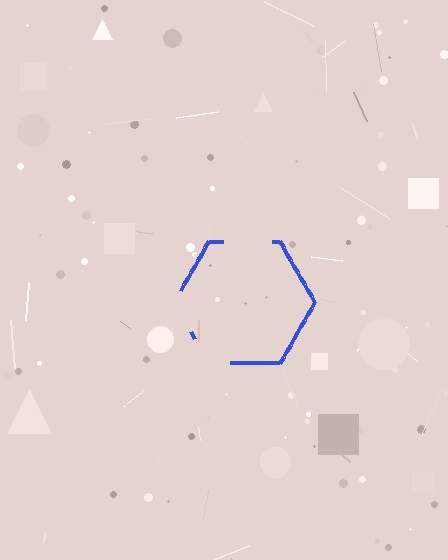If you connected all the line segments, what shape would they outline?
They would outline a hexagon.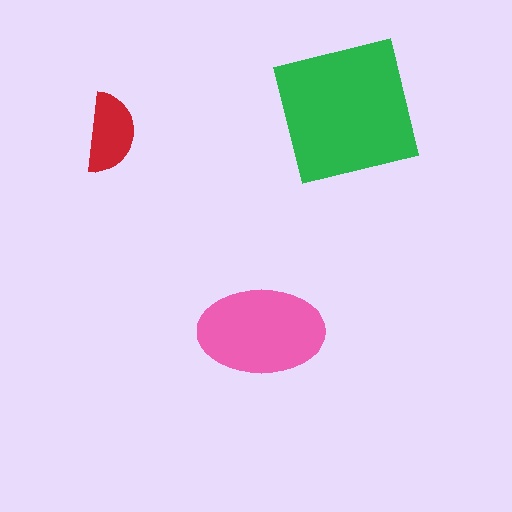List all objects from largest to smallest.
The green square, the pink ellipse, the red semicircle.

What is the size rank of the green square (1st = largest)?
1st.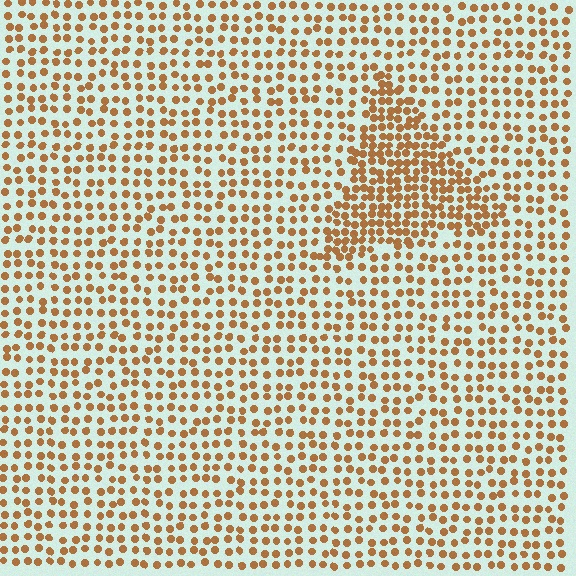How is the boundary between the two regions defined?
The boundary is defined by a change in element density (approximately 1.9x ratio). All elements are the same color, size, and shape.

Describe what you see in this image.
The image contains small brown elements arranged at two different densities. A triangle-shaped region is visible where the elements are more densely packed than the surrounding area.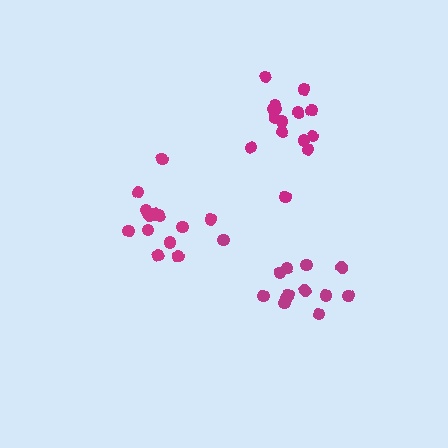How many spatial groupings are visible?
There are 3 spatial groupings.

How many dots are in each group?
Group 1: 15 dots, Group 2: 13 dots, Group 3: 13 dots (41 total).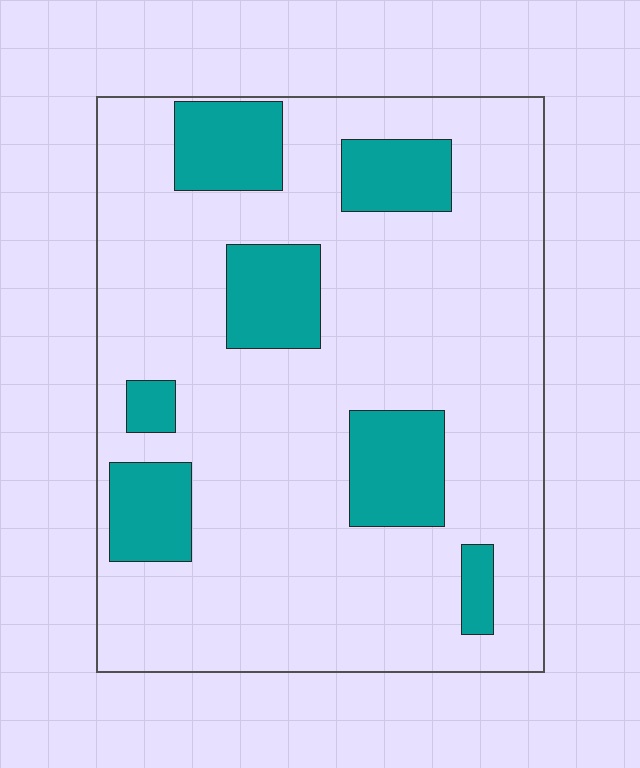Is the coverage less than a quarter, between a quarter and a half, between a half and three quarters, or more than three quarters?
Less than a quarter.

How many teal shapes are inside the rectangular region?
7.